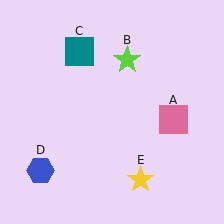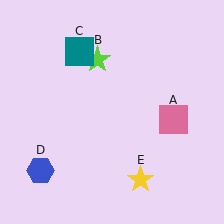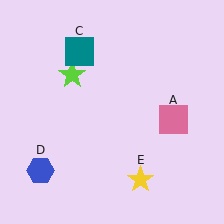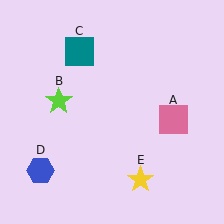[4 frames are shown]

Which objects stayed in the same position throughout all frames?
Pink square (object A) and teal square (object C) and blue hexagon (object D) and yellow star (object E) remained stationary.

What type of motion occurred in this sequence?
The lime star (object B) rotated counterclockwise around the center of the scene.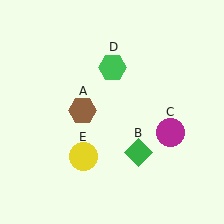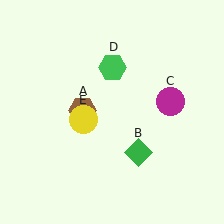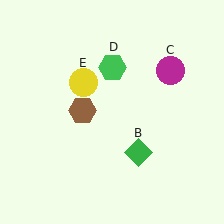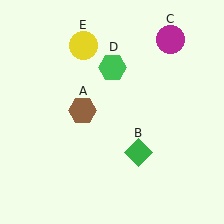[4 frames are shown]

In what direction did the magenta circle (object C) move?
The magenta circle (object C) moved up.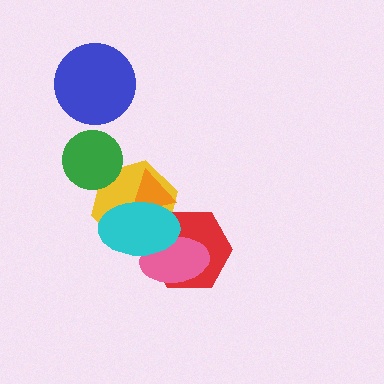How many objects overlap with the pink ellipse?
3 objects overlap with the pink ellipse.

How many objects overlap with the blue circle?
0 objects overlap with the blue circle.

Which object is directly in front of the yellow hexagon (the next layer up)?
The green circle is directly in front of the yellow hexagon.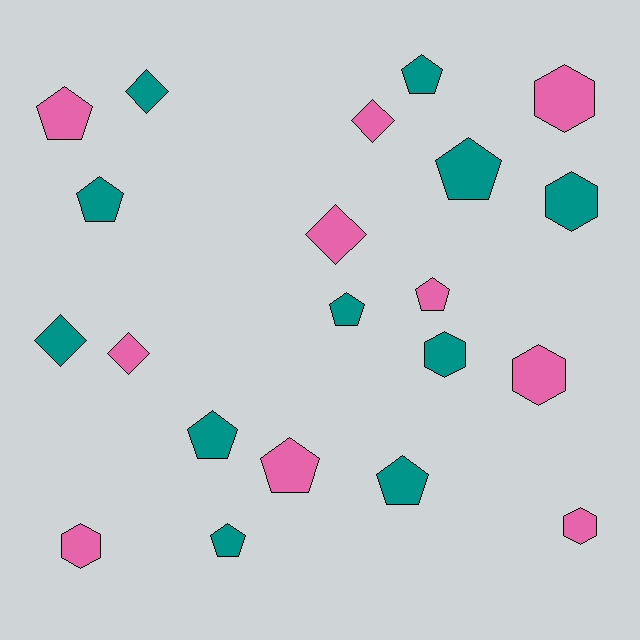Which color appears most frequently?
Teal, with 11 objects.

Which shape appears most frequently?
Pentagon, with 10 objects.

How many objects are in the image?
There are 21 objects.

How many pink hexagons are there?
There are 4 pink hexagons.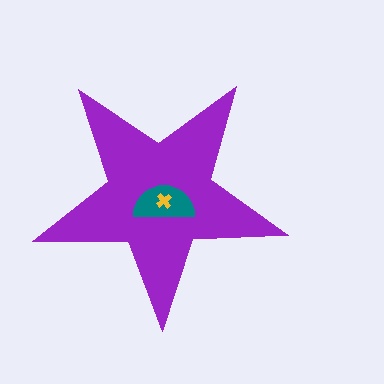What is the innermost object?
The yellow cross.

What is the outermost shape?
The purple star.